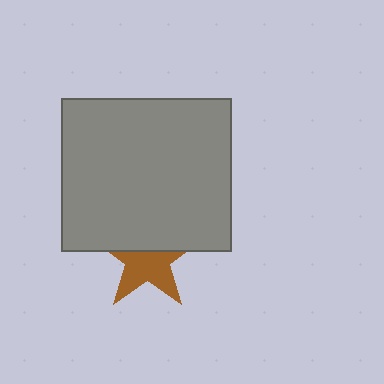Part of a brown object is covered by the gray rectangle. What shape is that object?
It is a star.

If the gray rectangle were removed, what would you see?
You would see the complete brown star.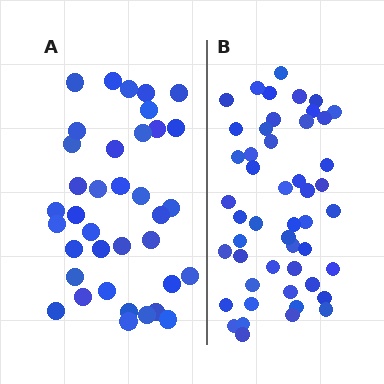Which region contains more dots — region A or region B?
Region B (the right region) has more dots.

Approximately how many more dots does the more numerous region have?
Region B has roughly 12 or so more dots than region A.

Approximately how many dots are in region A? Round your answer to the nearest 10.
About 40 dots. (The exact count is 37, which rounds to 40.)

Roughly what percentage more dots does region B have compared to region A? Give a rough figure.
About 30% more.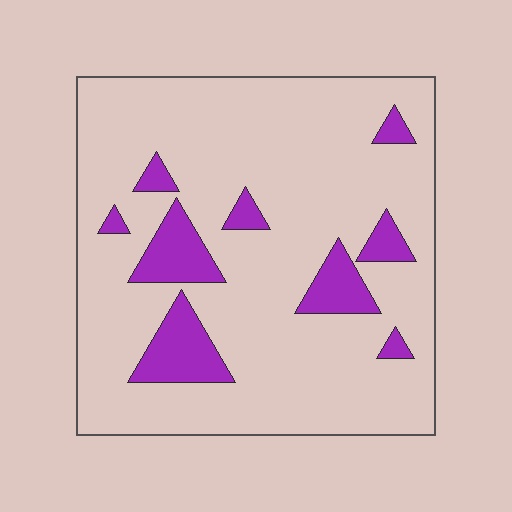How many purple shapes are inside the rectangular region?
9.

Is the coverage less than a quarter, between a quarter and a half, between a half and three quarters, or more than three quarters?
Less than a quarter.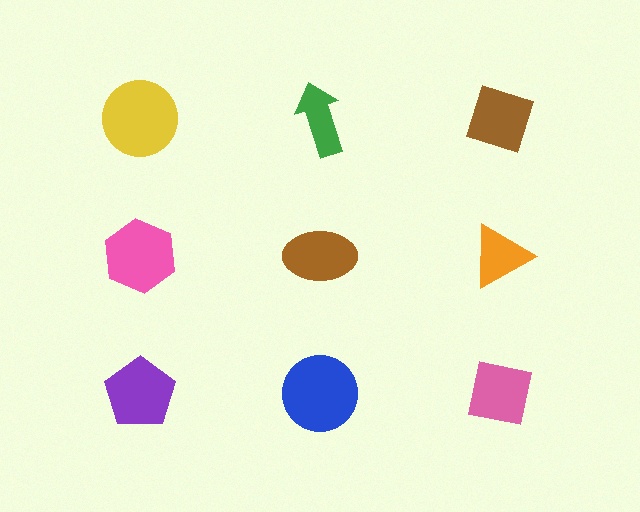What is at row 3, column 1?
A purple pentagon.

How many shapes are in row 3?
3 shapes.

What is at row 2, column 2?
A brown ellipse.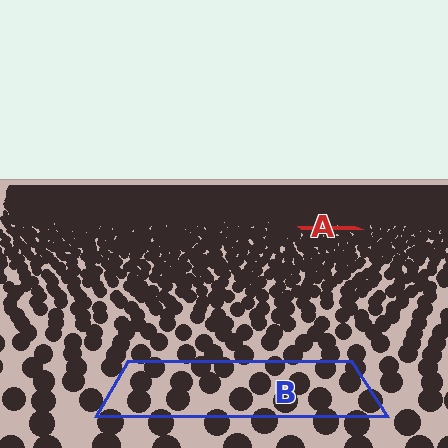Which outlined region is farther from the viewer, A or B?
Region A is farther from the viewer — the texture elements inside it appear smaller and more densely packed.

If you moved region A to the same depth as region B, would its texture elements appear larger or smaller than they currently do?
They would appear larger. At a closer depth, the same texture elements are projected at a bigger on-screen size.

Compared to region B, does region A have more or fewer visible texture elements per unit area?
Region A has more texture elements per unit area — they are packed more densely because it is farther away.